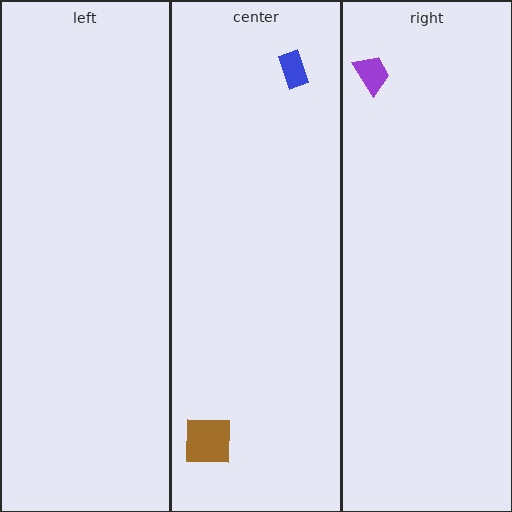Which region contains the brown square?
The center region.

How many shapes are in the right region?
1.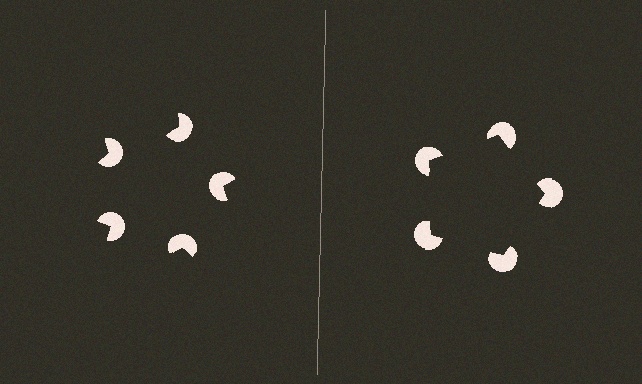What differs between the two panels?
The pac-man discs are positioned identically on both sides; only the wedge orientations differ. On the right they align to a pentagon; on the left they are misaligned.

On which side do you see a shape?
An illusory pentagon appears on the right side. On the left side the wedge cuts are rotated, so no coherent shape forms.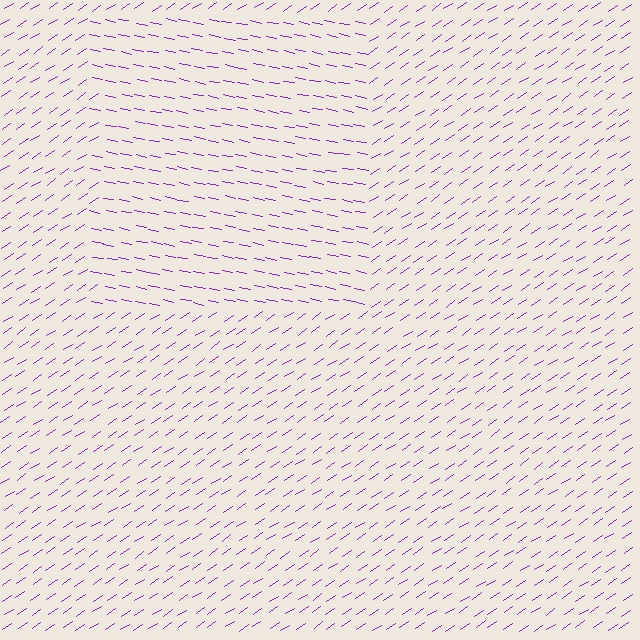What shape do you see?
I see a rectangle.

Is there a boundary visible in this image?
Yes, there is a texture boundary formed by a change in line orientation.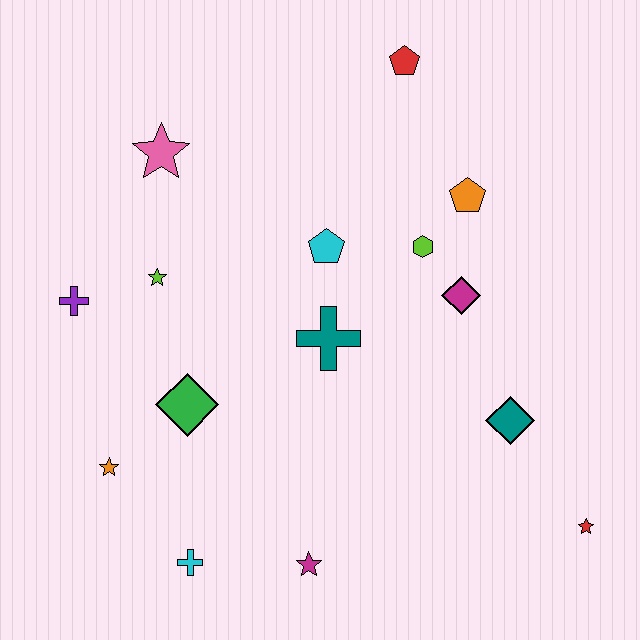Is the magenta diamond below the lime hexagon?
Yes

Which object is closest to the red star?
The teal diamond is closest to the red star.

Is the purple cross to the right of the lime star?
No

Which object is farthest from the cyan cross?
The red pentagon is farthest from the cyan cross.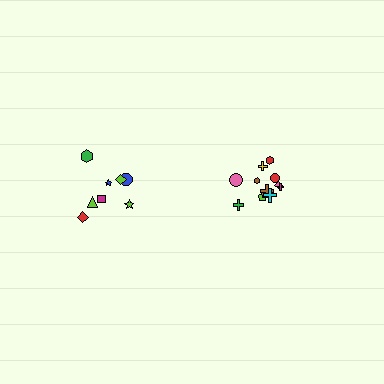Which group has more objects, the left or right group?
The right group.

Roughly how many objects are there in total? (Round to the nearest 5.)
Roughly 20 objects in total.